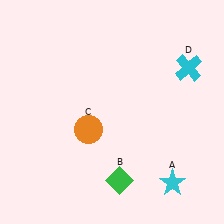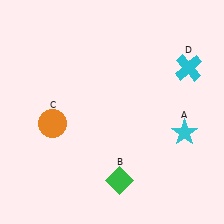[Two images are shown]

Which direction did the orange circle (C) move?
The orange circle (C) moved left.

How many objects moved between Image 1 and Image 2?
2 objects moved between the two images.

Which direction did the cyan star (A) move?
The cyan star (A) moved up.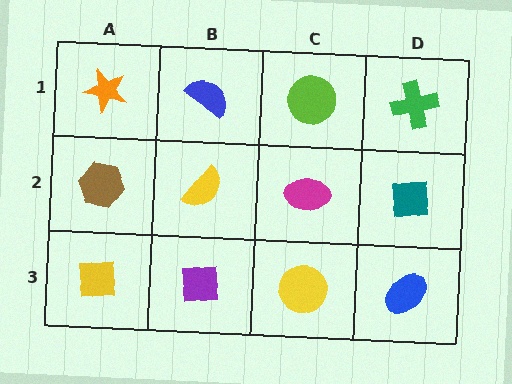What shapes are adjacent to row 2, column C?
A lime circle (row 1, column C), a yellow circle (row 3, column C), a yellow semicircle (row 2, column B), a teal square (row 2, column D).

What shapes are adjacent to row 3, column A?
A brown hexagon (row 2, column A), a purple square (row 3, column B).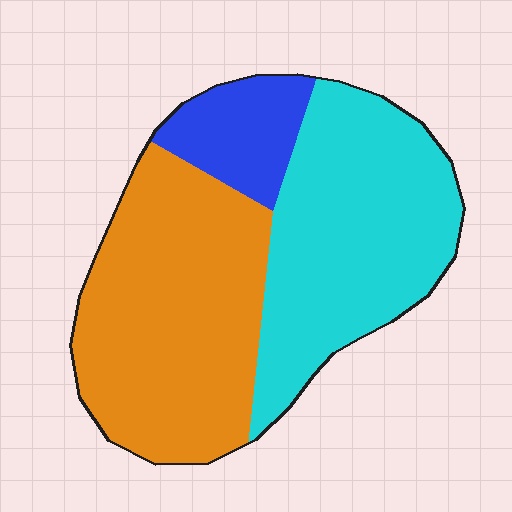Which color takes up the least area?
Blue, at roughly 10%.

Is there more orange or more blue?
Orange.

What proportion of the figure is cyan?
Cyan takes up about two fifths (2/5) of the figure.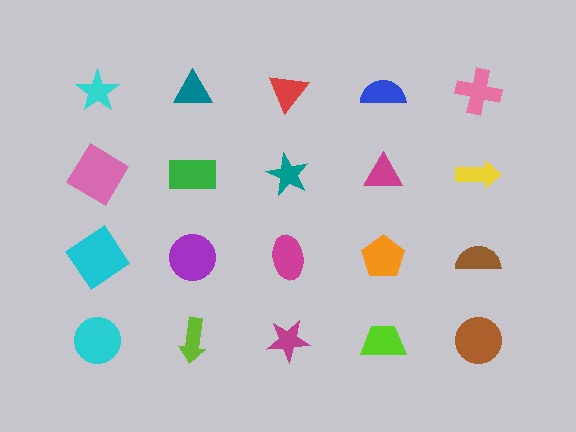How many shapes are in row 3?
5 shapes.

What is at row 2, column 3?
A teal star.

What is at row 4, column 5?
A brown circle.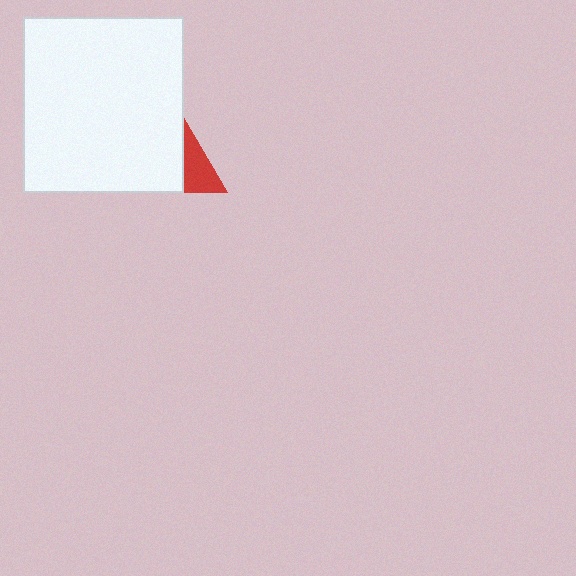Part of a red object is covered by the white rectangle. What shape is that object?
It is a triangle.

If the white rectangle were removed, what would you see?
You would see the complete red triangle.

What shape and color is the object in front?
The object in front is a white rectangle.